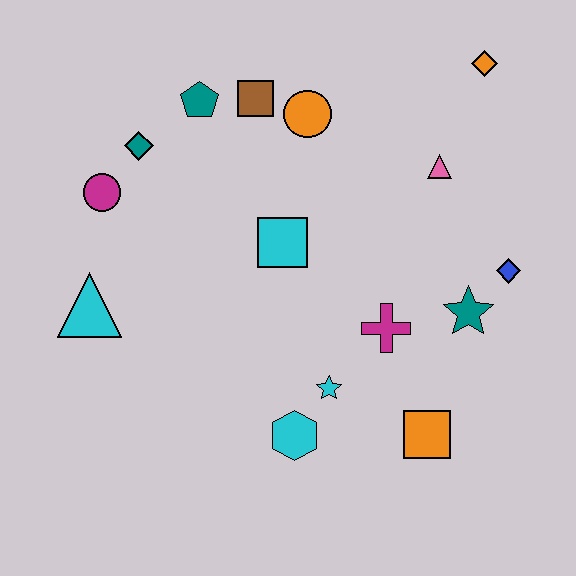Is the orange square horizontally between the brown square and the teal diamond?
No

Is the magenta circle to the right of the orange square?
No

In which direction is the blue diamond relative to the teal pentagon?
The blue diamond is to the right of the teal pentagon.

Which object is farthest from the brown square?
The orange square is farthest from the brown square.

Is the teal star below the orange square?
No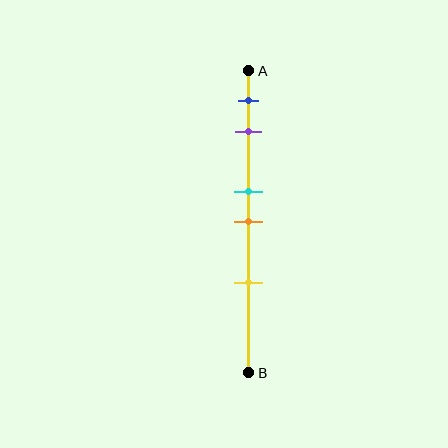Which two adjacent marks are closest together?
The cyan and orange marks are the closest adjacent pair.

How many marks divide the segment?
There are 5 marks dividing the segment.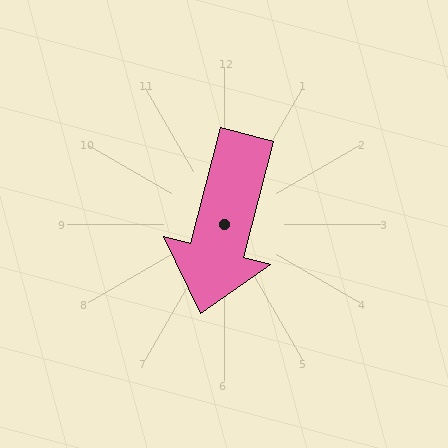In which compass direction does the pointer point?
South.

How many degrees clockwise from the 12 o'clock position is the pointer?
Approximately 195 degrees.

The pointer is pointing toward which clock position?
Roughly 6 o'clock.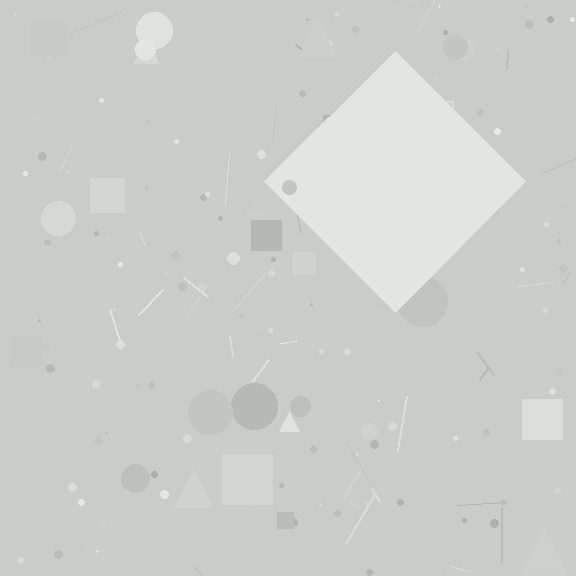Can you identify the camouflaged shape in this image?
The camouflaged shape is a diamond.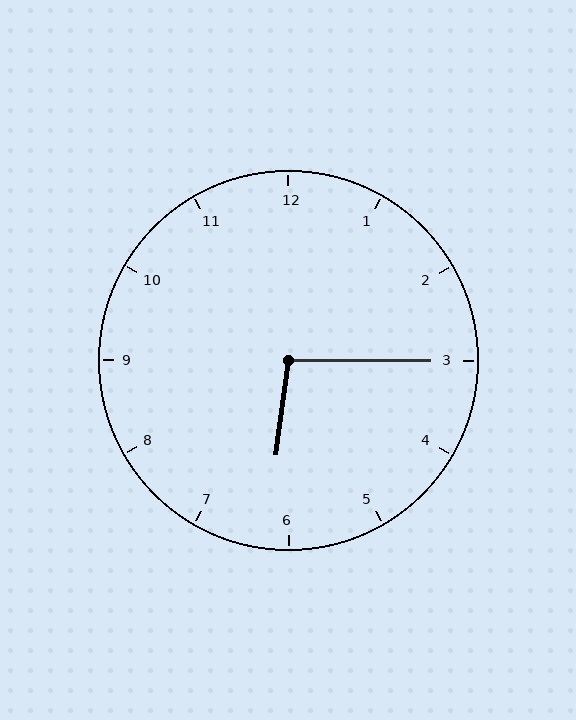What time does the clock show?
6:15.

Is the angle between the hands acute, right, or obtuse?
It is obtuse.